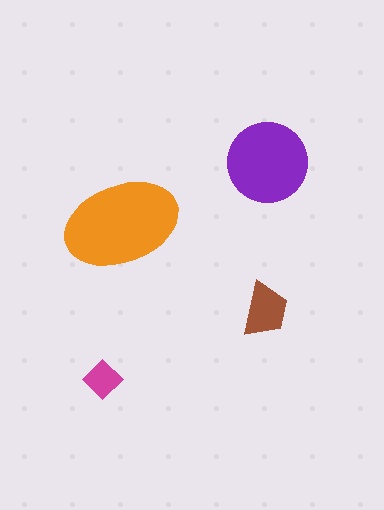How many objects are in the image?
There are 4 objects in the image.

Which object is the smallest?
The magenta diamond.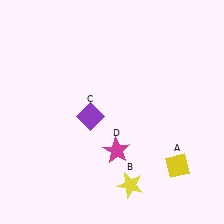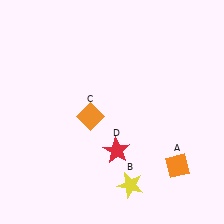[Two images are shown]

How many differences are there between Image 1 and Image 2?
There are 3 differences between the two images.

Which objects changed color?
A changed from yellow to orange. C changed from purple to orange. D changed from magenta to red.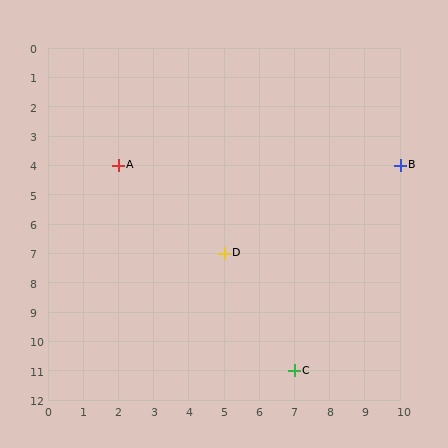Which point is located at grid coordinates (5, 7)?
Point D is at (5, 7).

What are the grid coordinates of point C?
Point C is at grid coordinates (7, 11).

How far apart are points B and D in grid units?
Points B and D are 5 columns and 3 rows apart (about 5.8 grid units diagonally).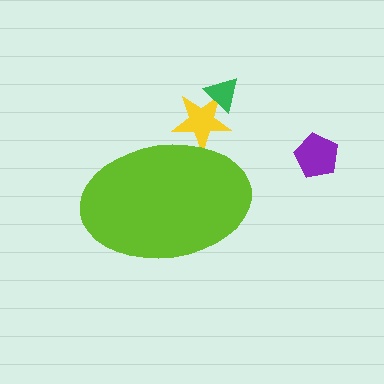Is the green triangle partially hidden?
No, the green triangle is fully visible.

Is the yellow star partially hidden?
Yes, the yellow star is partially hidden behind the lime ellipse.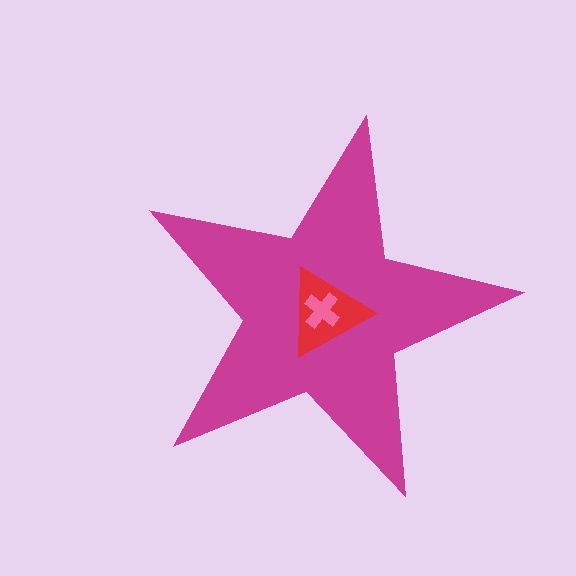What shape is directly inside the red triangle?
The pink cross.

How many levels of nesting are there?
3.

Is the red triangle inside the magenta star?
Yes.